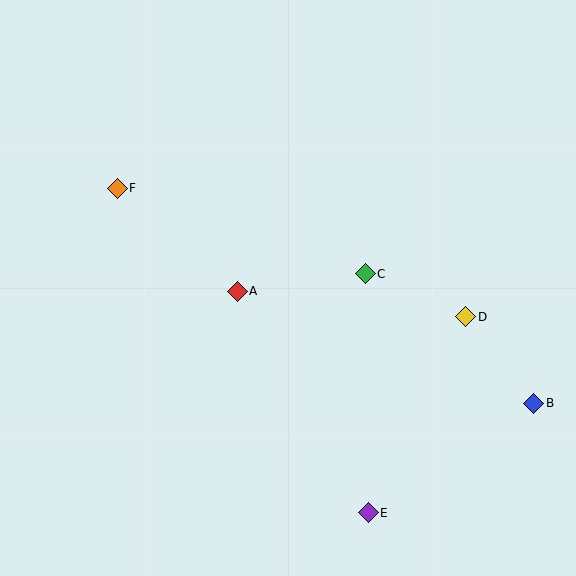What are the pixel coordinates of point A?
Point A is at (237, 291).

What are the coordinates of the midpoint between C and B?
The midpoint between C and B is at (449, 339).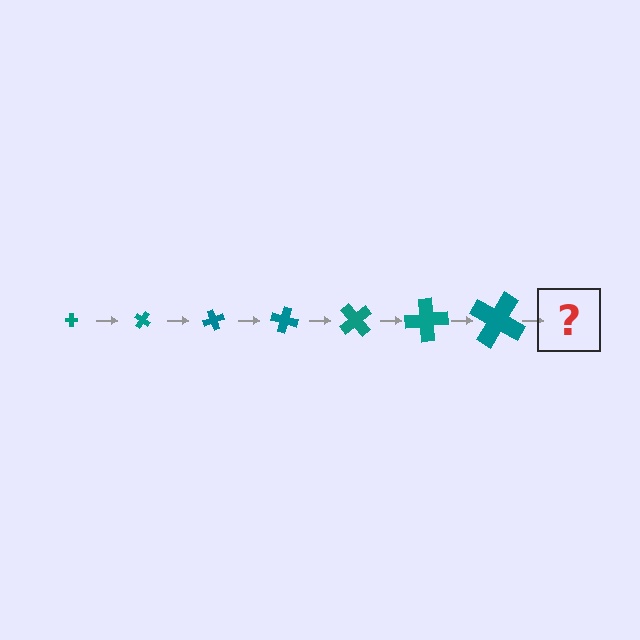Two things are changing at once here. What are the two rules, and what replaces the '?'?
The two rules are that the cross grows larger each step and it rotates 35 degrees each step. The '?' should be a cross, larger than the previous one and rotated 245 degrees from the start.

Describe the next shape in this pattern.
It should be a cross, larger than the previous one and rotated 245 degrees from the start.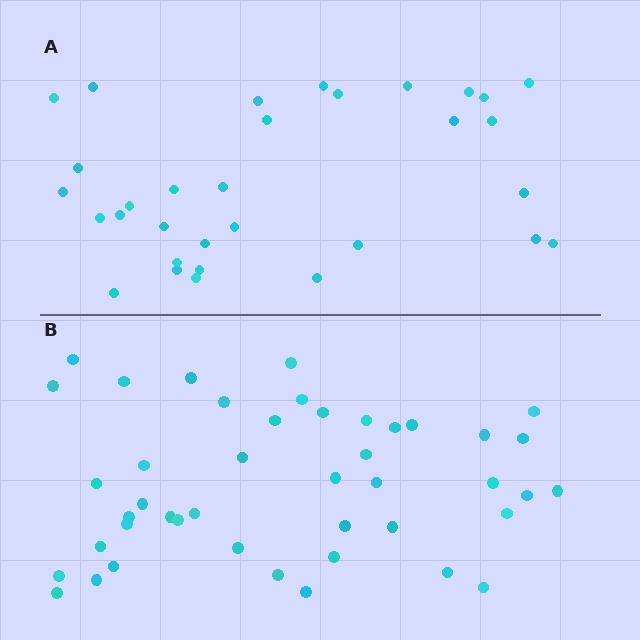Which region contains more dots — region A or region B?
Region B (the bottom region) has more dots.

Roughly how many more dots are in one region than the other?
Region B has roughly 12 or so more dots than region A.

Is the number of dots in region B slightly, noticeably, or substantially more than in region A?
Region B has noticeably more, but not dramatically so. The ratio is roughly 1.4 to 1.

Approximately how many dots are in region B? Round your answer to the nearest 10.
About 40 dots. (The exact count is 44, which rounds to 40.)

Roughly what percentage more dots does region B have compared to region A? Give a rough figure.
About 40% more.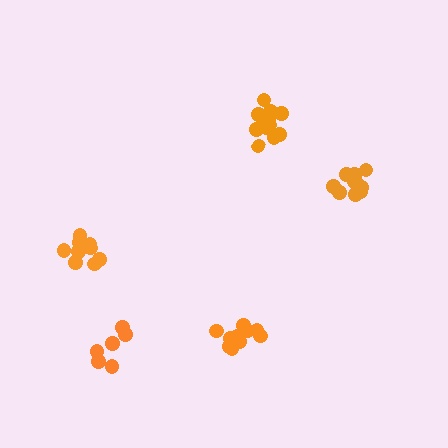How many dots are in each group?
Group 1: 6 dots, Group 2: 12 dots, Group 3: 11 dots, Group 4: 10 dots, Group 5: 9 dots (48 total).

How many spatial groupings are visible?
There are 5 spatial groupings.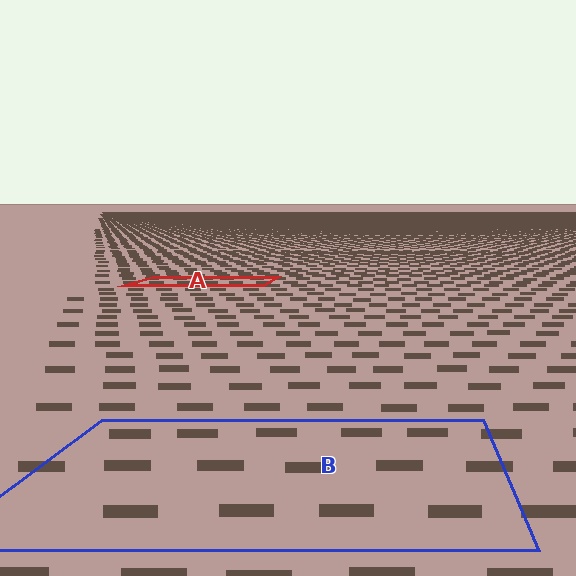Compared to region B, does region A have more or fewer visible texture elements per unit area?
Region A has more texture elements per unit area — they are packed more densely because it is farther away.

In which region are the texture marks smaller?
The texture marks are smaller in region A, because it is farther away.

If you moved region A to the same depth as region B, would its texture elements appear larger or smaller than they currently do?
They would appear larger. At a closer depth, the same texture elements are projected at a bigger on-screen size.